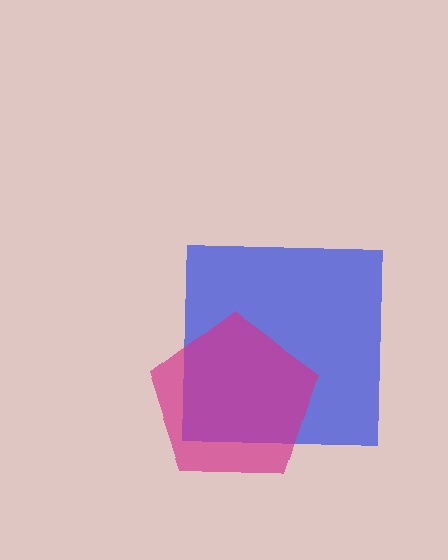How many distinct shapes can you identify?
There are 2 distinct shapes: a blue square, a magenta pentagon.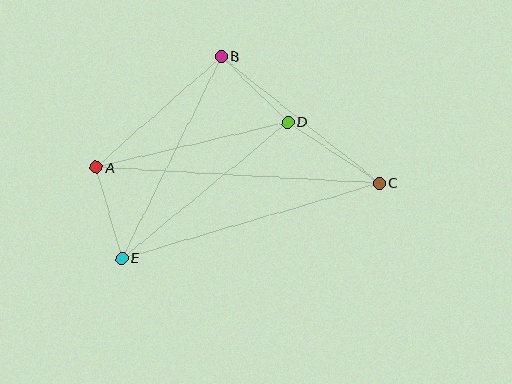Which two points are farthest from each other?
Points A and C are farthest from each other.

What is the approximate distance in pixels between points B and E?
The distance between B and E is approximately 225 pixels.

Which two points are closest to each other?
Points B and D are closest to each other.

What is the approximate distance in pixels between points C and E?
The distance between C and E is approximately 268 pixels.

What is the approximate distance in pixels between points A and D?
The distance between A and D is approximately 197 pixels.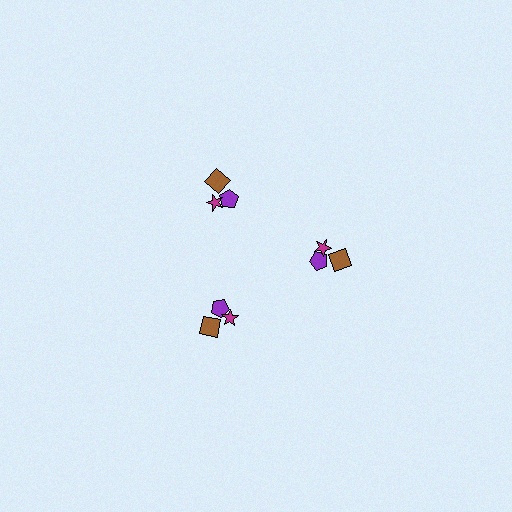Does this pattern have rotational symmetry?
Yes, this pattern has 3-fold rotational symmetry. It looks the same after rotating 120 degrees around the center.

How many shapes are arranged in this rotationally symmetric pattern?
There are 9 shapes, arranged in 3 groups of 3.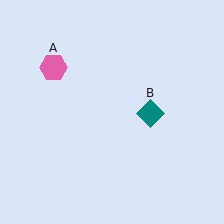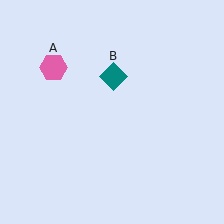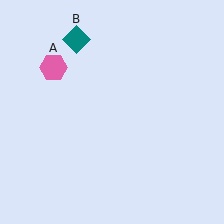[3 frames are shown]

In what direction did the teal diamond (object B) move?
The teal diamond (object B) moved up and to the left.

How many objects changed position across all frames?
1 object changed position: teal diamond (object B).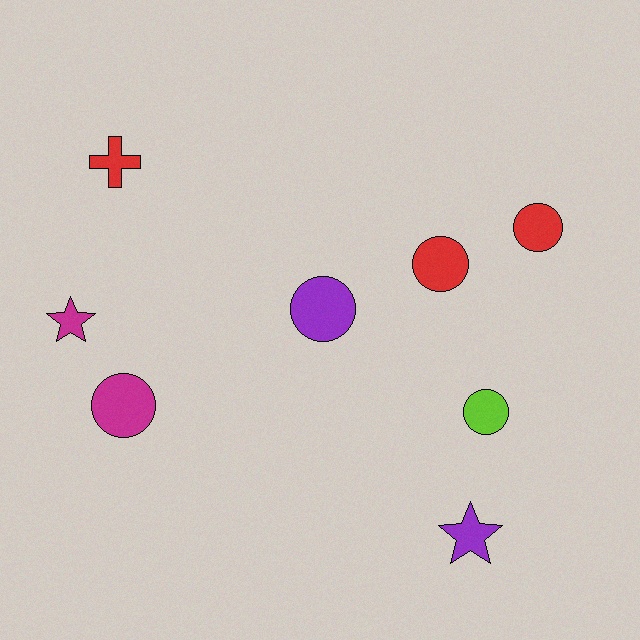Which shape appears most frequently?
Circle, with 5 objects.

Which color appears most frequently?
Red, with 3 objects.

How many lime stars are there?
There are no lime stars.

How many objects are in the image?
There are 8 objects.